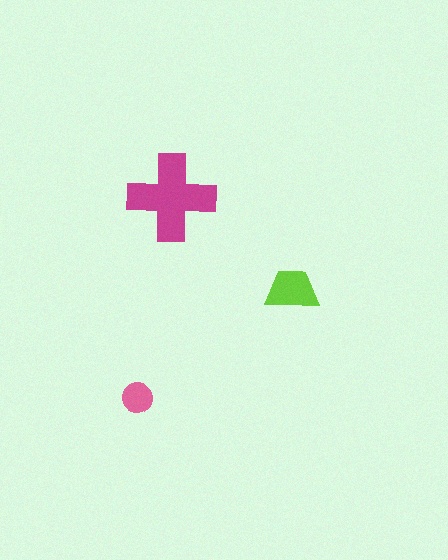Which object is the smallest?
The pink circle.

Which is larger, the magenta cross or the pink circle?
The magenta cross.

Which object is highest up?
The magenta cross is topmost.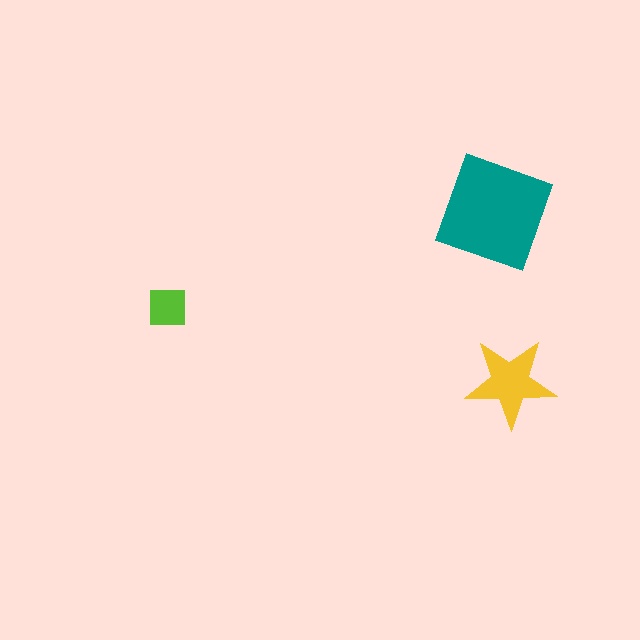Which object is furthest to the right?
The yellow star is rightmost.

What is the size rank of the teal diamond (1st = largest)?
1st.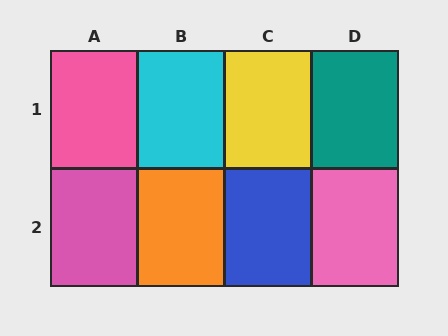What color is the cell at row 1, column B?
Cyan.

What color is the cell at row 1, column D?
Teal.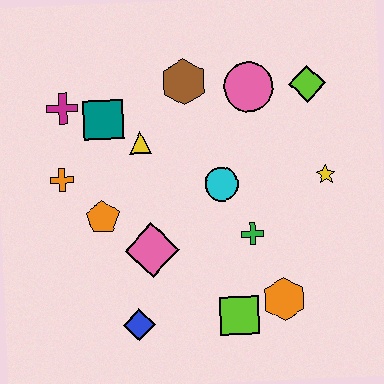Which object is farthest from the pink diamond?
The lime diamond is farthest from the pink diamond.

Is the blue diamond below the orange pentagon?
Yes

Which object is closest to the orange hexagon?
The lime square is closest to the orange hexagon.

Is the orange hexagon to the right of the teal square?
Yes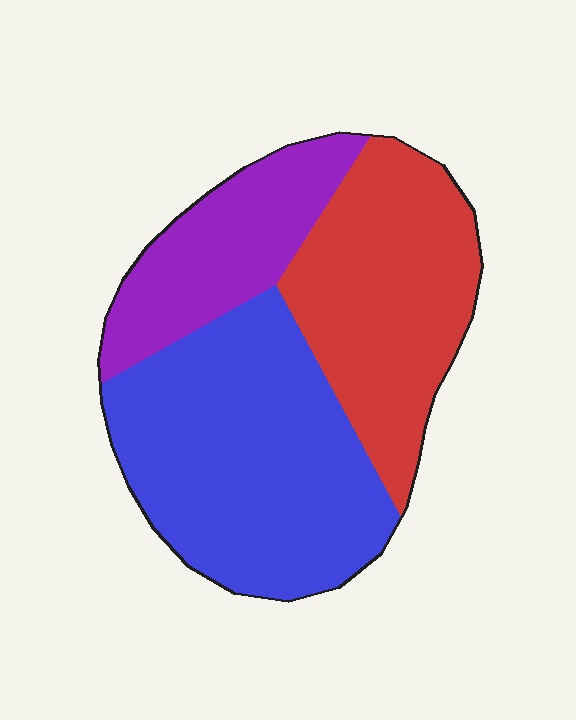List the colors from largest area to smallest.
From largest to smallest: blue, red, purple.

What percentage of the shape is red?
Red takes up about one third (1/3) of the shape.